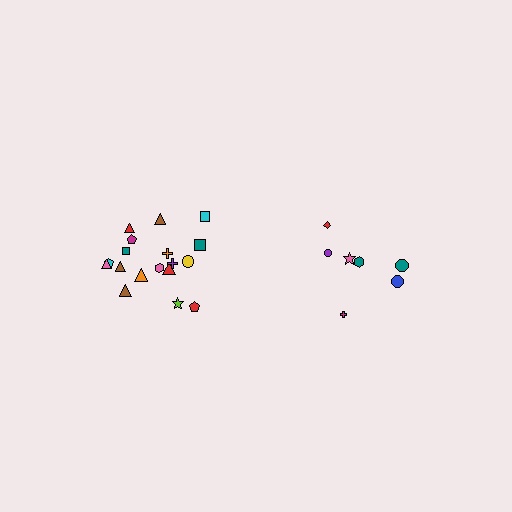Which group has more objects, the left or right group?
The left group.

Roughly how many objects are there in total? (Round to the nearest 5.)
Roughly 25 objects in total.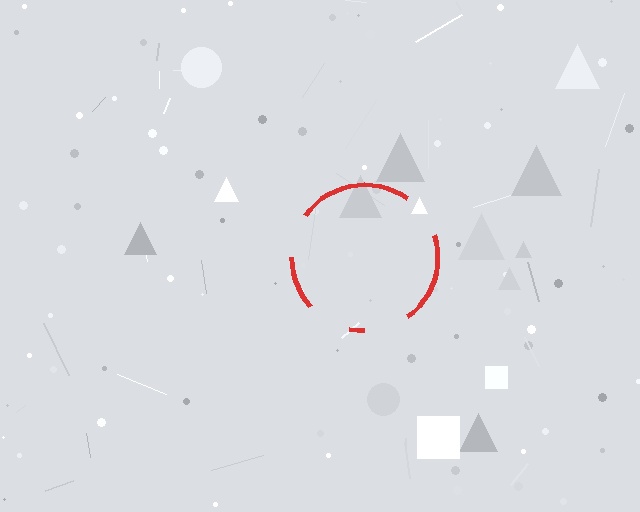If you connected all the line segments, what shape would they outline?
They would outline a circle.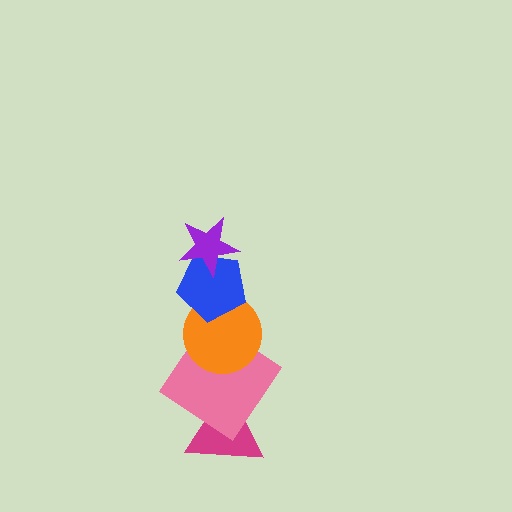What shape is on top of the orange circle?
The blue pentagon is on top of the orange circle.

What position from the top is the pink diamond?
The pink diamond is 4th from the top.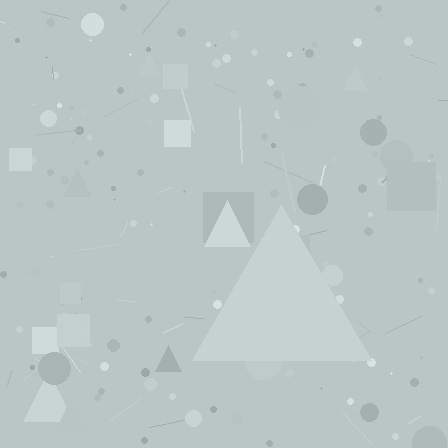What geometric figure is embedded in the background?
A triangle is embedded in the background.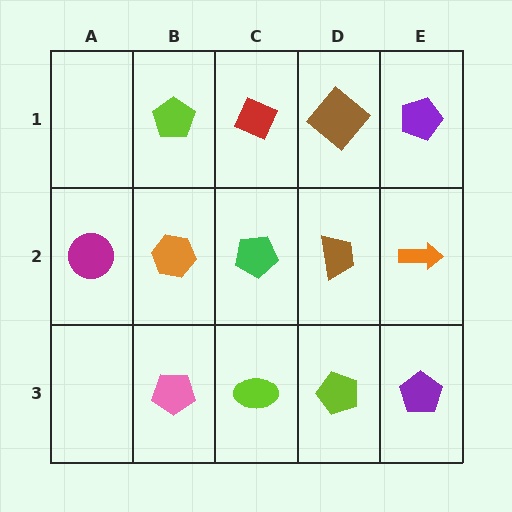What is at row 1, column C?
A red diamond.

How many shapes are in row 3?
4 shapes.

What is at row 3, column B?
A pink pentagon.